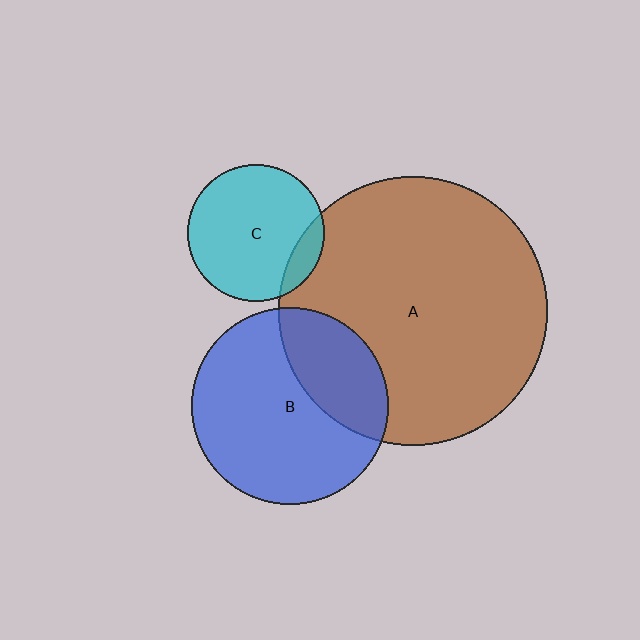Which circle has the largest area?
Circle A (brown).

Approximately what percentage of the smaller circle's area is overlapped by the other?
Approximately 10%.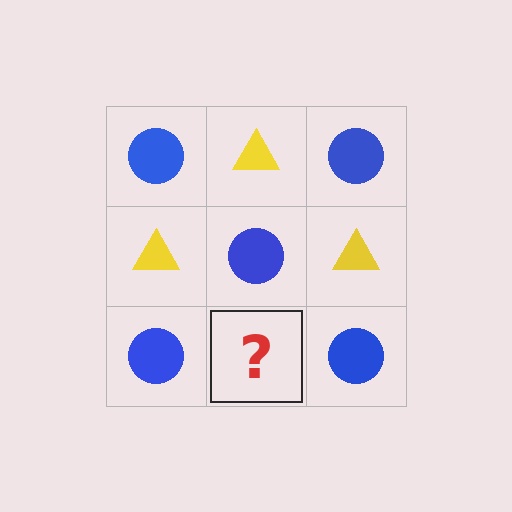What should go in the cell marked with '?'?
The missing cell should contain a yellow triangle.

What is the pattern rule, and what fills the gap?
The rule is that it alternates blue circle and yellow triangle in a checkerboard pattern. The gap should be filled with a yellow triangle.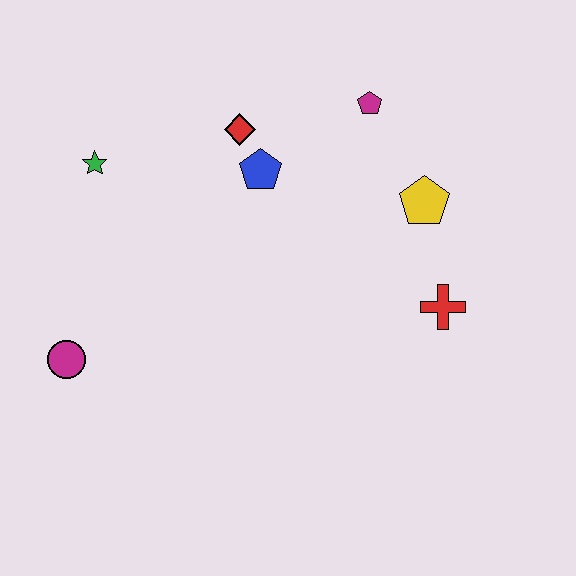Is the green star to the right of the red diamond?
No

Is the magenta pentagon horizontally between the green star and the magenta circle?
No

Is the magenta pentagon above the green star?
Yes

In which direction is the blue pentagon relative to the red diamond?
The blue pentagon is below the red diamond.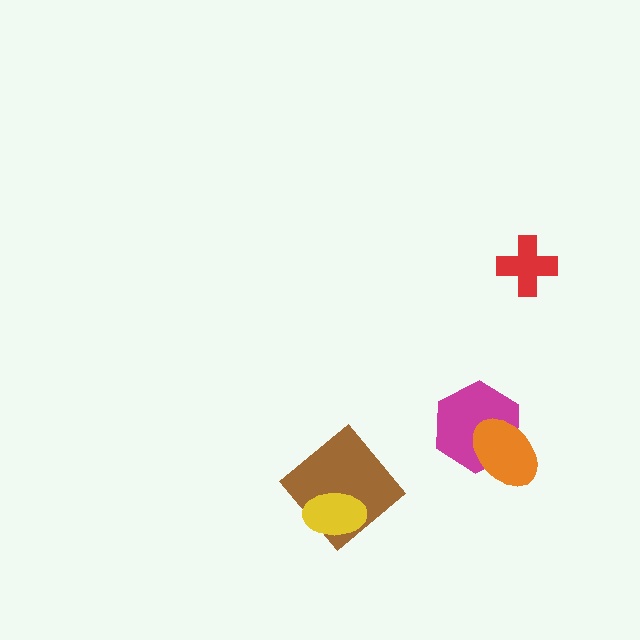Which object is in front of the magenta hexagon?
The orange ellipse is in front of the magenta hexagon.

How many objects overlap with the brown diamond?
1 object overlaps with the brown diamond.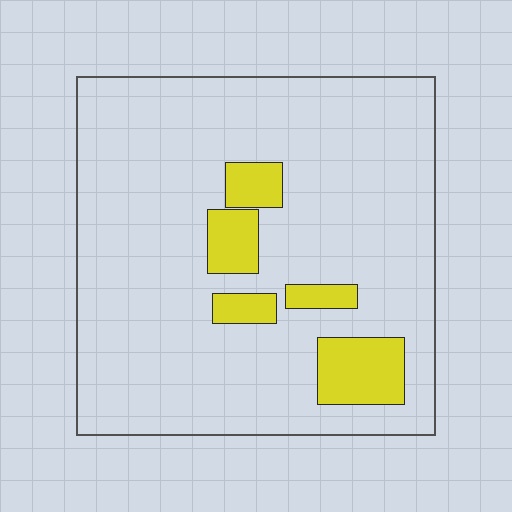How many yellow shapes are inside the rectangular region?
5.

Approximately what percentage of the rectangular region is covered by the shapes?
Approximately 10%.